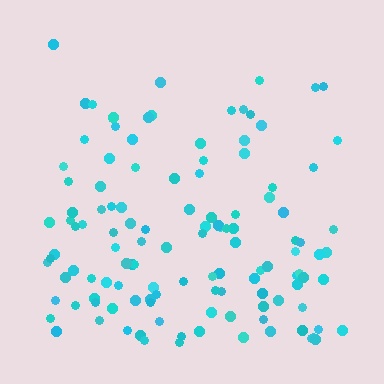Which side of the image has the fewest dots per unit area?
The top.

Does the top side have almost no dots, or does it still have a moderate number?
Still a moderate number, just noticeably fewer than the bottom.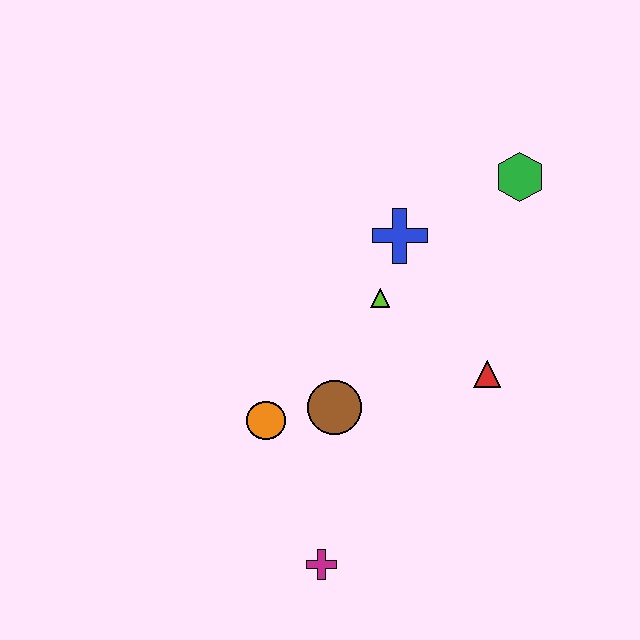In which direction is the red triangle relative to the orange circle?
The red triangle is to the right of the orange circle.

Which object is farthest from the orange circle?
The green hexagon is farthest from the orange circle.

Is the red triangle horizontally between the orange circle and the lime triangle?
No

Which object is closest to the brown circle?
The orange circle is closest to the brown circle.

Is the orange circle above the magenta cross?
Yes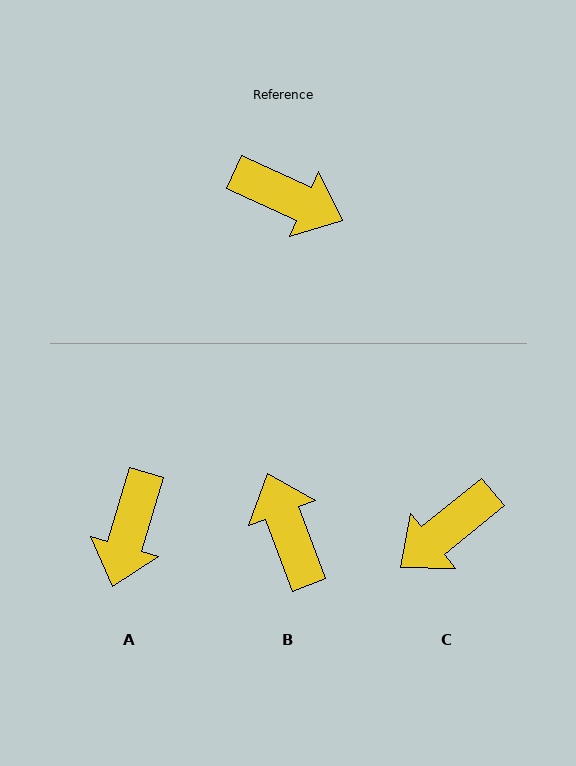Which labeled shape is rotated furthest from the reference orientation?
B, about 135 degrees away.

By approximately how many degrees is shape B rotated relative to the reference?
Approximately 135 degrees counter-clockwise.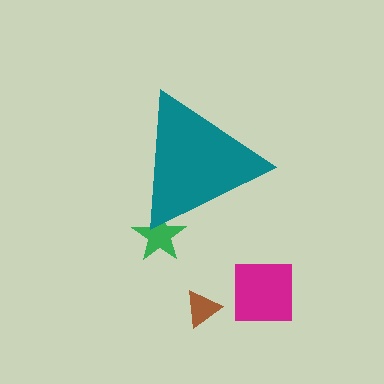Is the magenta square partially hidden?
No, the magenta square is fully visible.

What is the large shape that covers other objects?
A teal triangle.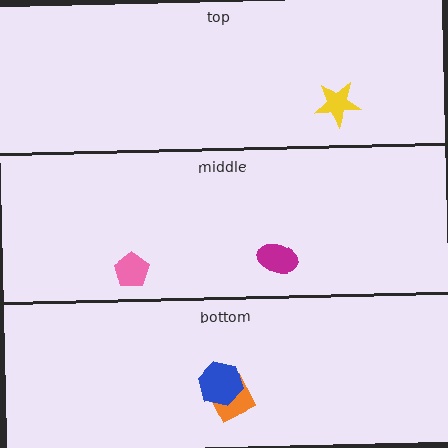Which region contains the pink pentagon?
The middle region.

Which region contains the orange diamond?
The bottom region.